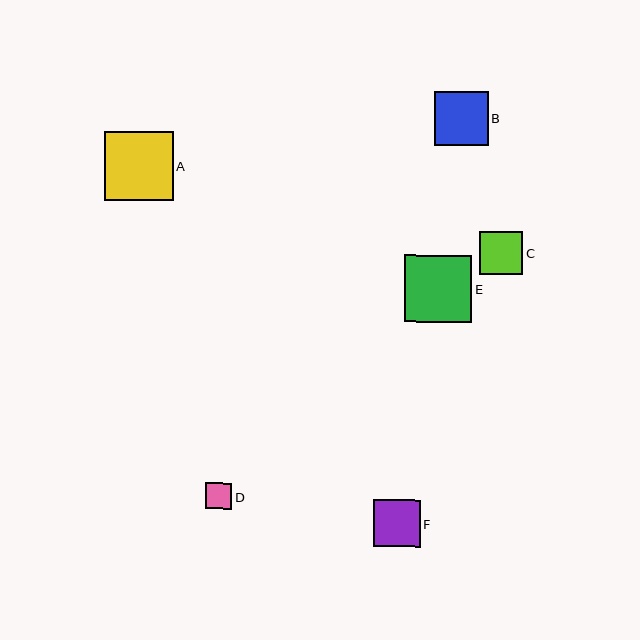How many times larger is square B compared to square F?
Square B is approximately 1.1 times the size of square F.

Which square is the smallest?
Square D is the smallest with a size of approximately 26 pixels.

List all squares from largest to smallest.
From largest to smallest: A, E, B, F, C, D.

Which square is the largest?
Square A is the largest with a size of approximately 69 pixels.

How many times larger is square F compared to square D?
Square F is approximately 1.8 times the size of square D.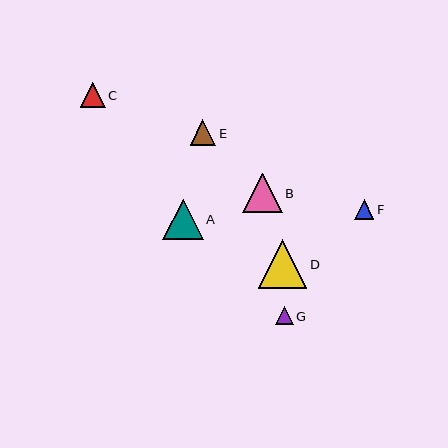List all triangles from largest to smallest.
From largest to smallest: D, A, B, E, C, F, G.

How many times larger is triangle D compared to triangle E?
Triangle D is approximately 1.9 times the size of triangle E.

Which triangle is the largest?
Triangle D is the largest with a size of approximately 48 pixels.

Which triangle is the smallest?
Triangle G is the smallest with a size of approximately 18 pixels.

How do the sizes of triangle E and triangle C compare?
Triangle E and triangle C are approximately the same size.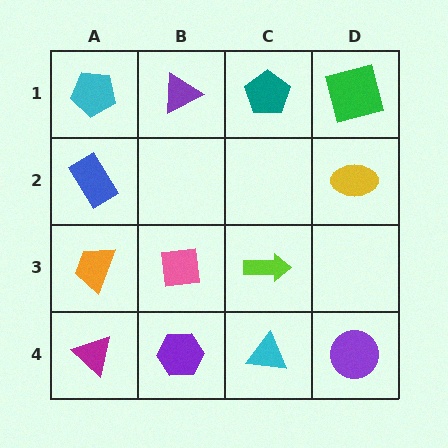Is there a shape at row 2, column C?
No, that cell is empty.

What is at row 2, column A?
A blue rectangle.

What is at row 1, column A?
A cyan pentagon.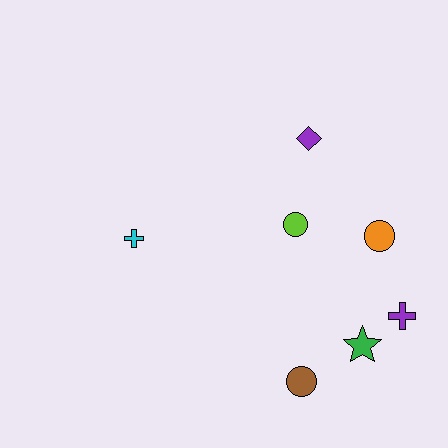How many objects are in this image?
There are 7 objects.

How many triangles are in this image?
There are no triangles.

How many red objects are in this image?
There are no red objects.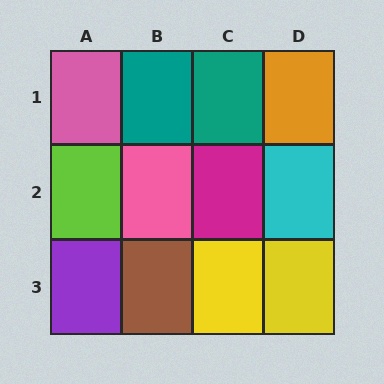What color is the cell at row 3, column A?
Purple.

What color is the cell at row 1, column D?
Orange.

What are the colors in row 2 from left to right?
Lime, pink, magenta, cyan.